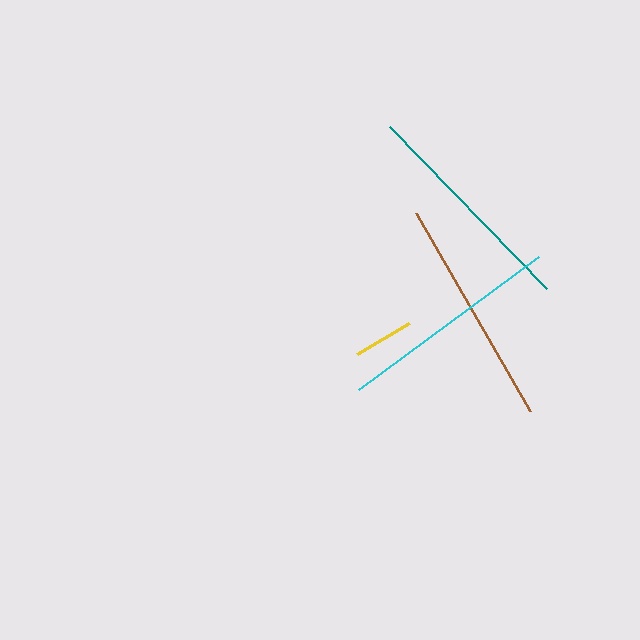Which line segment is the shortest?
The yellow line is the shortest at approximately 61 pixels.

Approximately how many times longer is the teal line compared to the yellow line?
The teal line is approximately 3.7 times the length of the yellow line.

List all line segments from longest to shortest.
From longest to shortest: brown, teal, cyan, yellow.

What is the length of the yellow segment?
The yellow segment is approximately 61 pixels long.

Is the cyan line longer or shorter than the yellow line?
The cyan line is longer than the yellow line.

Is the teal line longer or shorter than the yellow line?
The teal line is longer than the yellow line.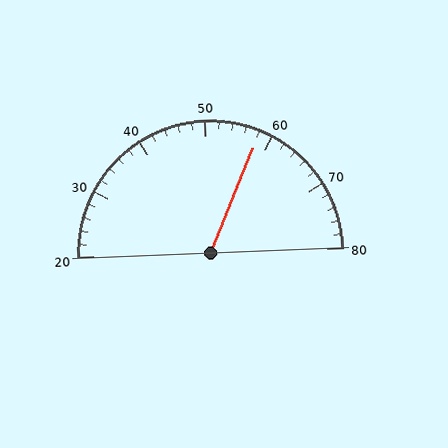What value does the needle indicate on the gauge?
The needle indicates approximately 58.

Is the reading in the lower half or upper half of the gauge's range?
The reading is in the upper half of the range (20 to 80).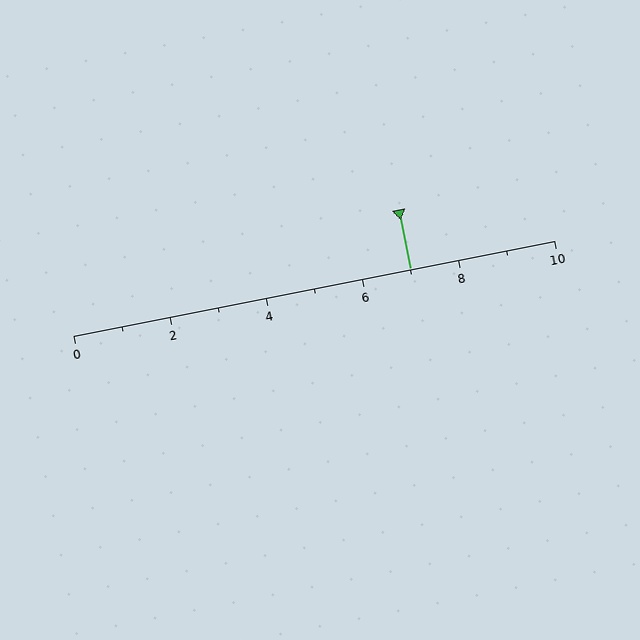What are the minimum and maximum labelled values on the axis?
The axis runs from 0 to 10.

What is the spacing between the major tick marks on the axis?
The major ticks are spaced 2 apart.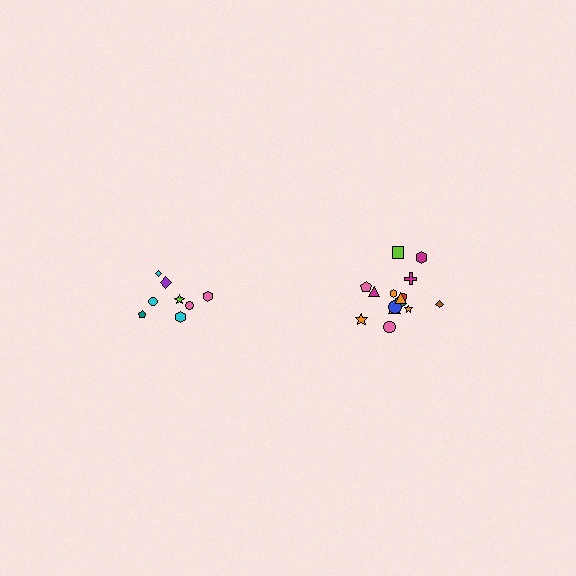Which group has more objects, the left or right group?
The right group.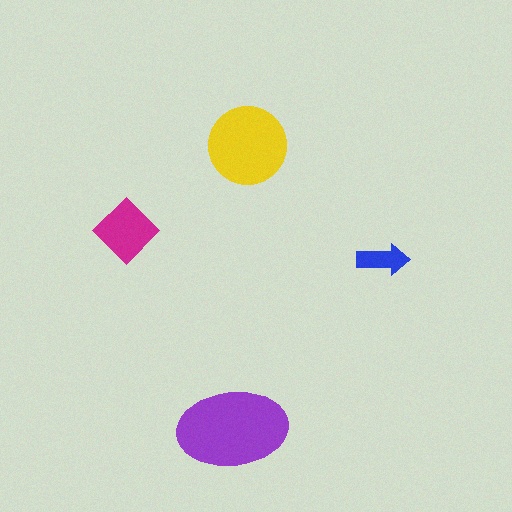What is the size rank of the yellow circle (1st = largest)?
2nd.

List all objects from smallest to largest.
The blue arrow, the magenta diamond, the yellow circle, the purple ellipse.